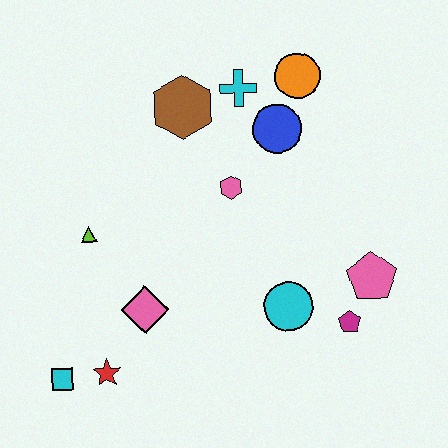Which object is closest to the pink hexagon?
The blue circle is closest to the pink hexagon.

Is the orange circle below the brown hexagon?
No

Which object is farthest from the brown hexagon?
The cyan square is farthest from the brown hexagon.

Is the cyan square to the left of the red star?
Yes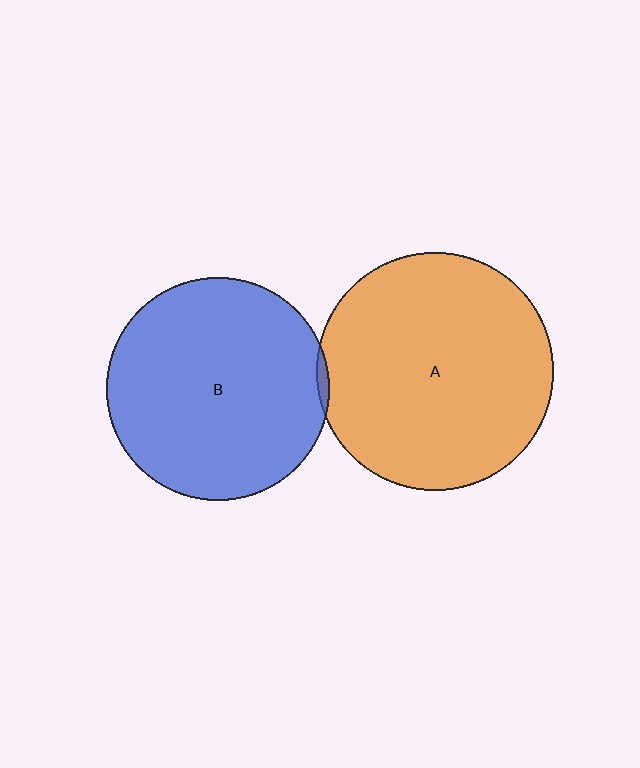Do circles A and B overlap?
Yes.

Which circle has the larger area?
Circle A (orange).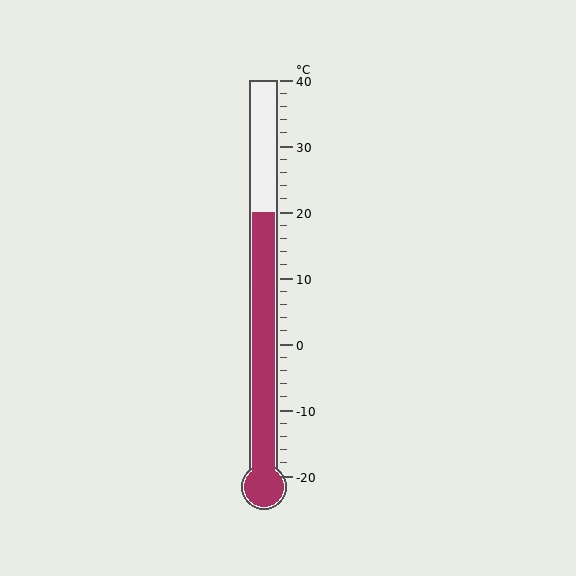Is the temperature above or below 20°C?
The temperature is at 20°C.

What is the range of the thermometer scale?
The thermometer scale ranges from -20°C to 40°C.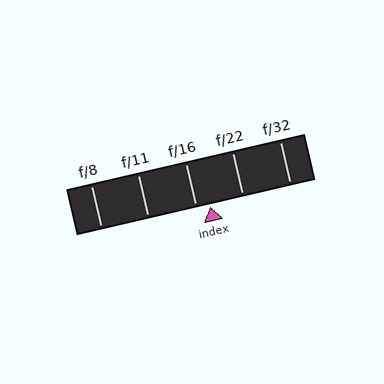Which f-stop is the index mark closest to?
The index mark is closest to f/16.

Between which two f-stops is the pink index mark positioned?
The index mark is between f/16 and f/22.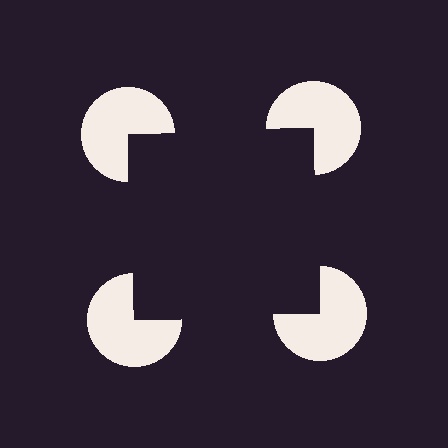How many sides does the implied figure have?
4 sides.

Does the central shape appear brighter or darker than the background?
It typically appears slightly darker than the background, even though no actual brightness change is drawn.